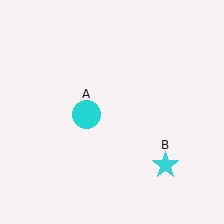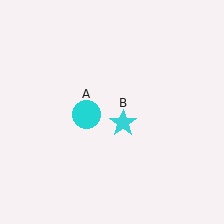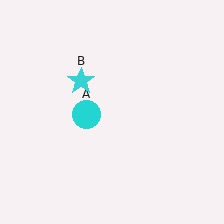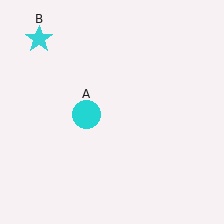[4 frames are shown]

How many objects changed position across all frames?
1 object changed position: cyan star (object B).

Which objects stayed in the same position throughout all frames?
Cyan circle (object A) remained stationary.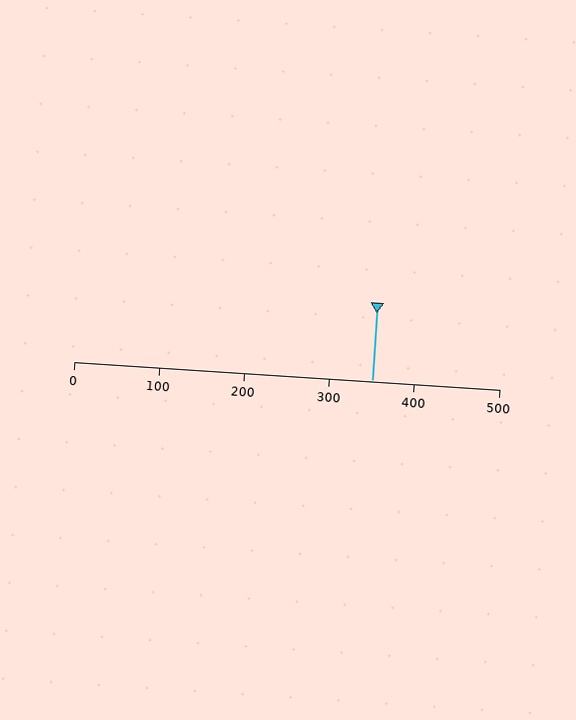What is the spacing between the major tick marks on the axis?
The major ticks are spaced 100 apart.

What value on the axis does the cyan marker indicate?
The marker indicates approximately 350.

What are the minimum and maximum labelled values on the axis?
The axis runs from 0 to 500.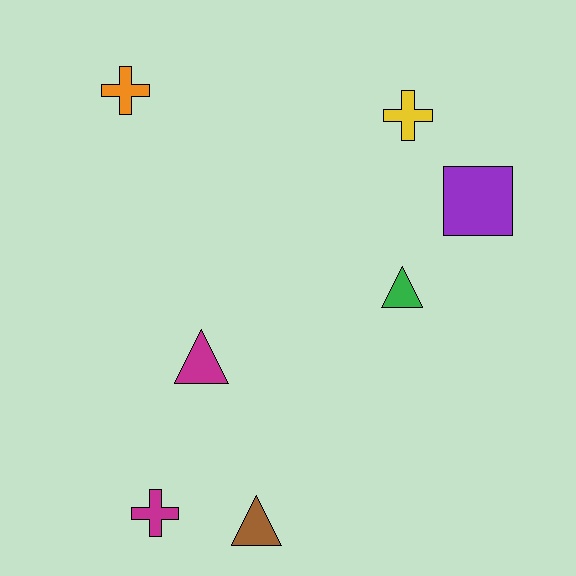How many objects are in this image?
There are 7 objects.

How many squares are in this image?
There is 1 square.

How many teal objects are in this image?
There are no teal objects.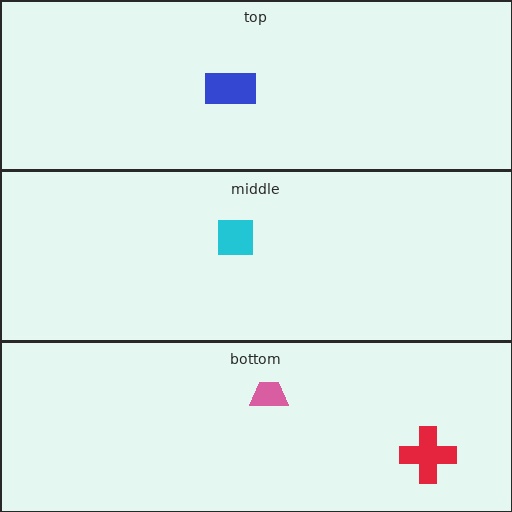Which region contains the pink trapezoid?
The bottom region.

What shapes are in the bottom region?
The pink trapezoid, the red cross.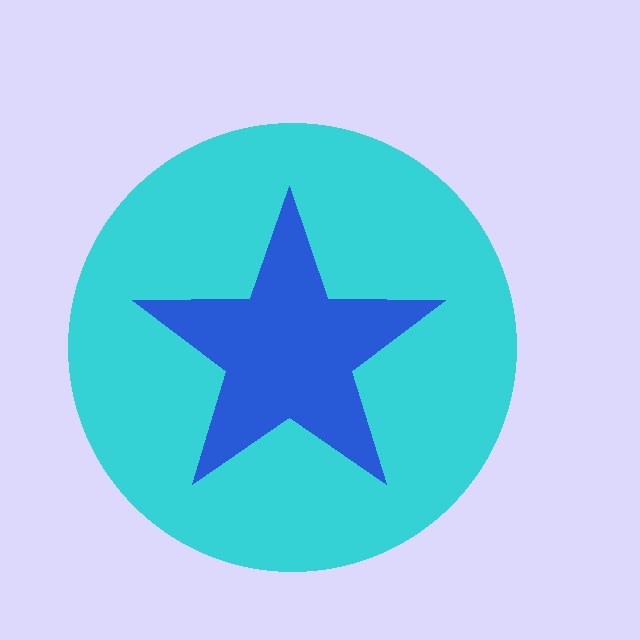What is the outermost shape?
The cyan circle.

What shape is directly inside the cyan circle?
The blue star.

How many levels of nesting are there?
2.